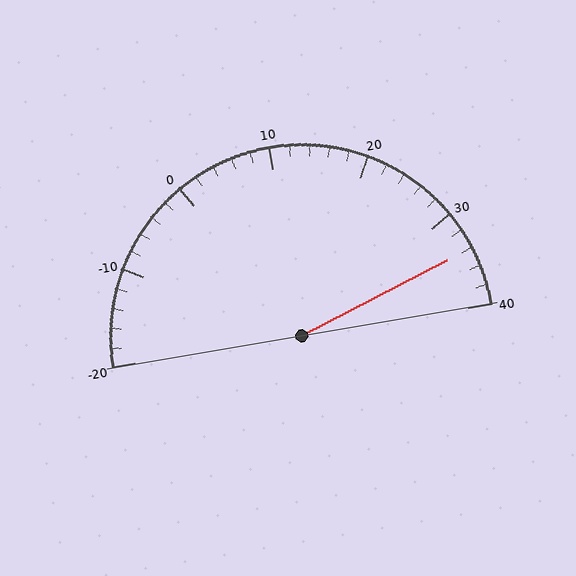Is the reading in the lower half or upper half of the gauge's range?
The reading is in the upper half of the range (-20 to 40).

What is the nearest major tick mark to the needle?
The nearest major tick mark is 30.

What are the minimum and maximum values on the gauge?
The gauge ranges from -20 to 40.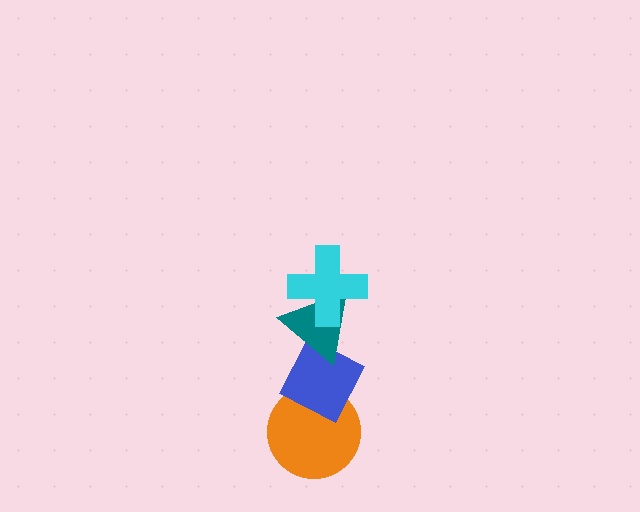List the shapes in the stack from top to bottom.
From top to bottom: the cyan cross, the teal triangle, the blue diamond, the orange circle.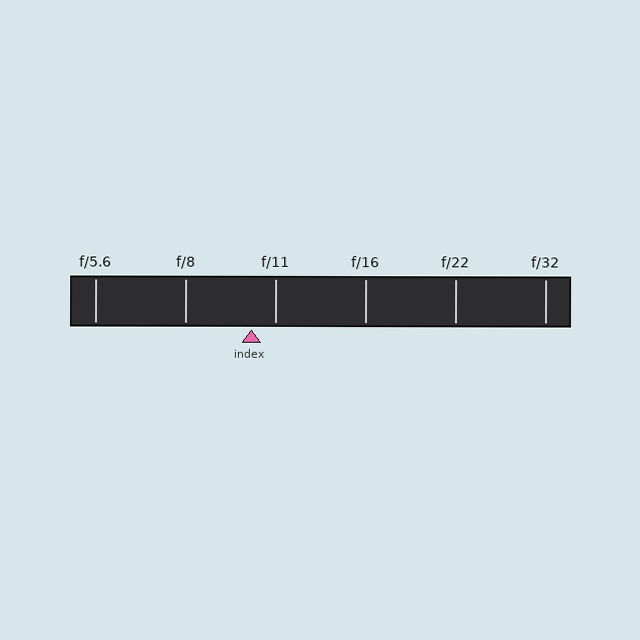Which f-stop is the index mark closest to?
The index mark is closest to f/11.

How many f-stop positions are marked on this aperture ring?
There are 6 f-stop positions marked.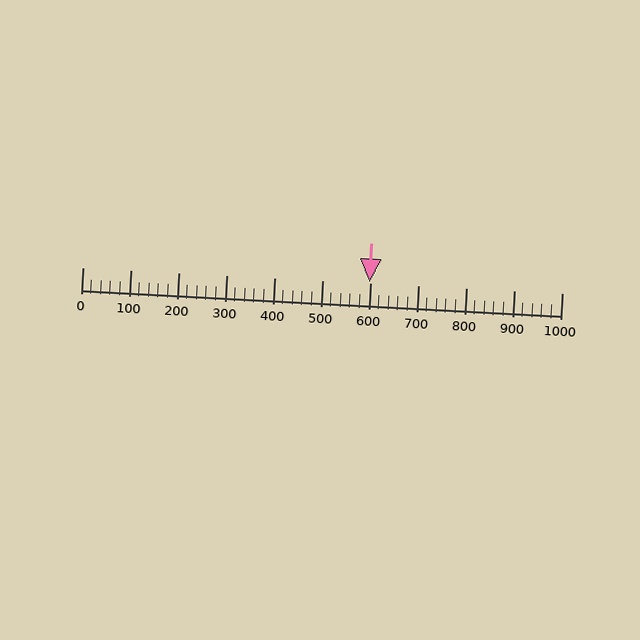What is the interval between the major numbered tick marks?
The major tick marks are spaced 100 units apart.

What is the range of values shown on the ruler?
The ruler shows values from 0 to 1000.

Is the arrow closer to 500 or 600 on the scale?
The arrow is closer to 600.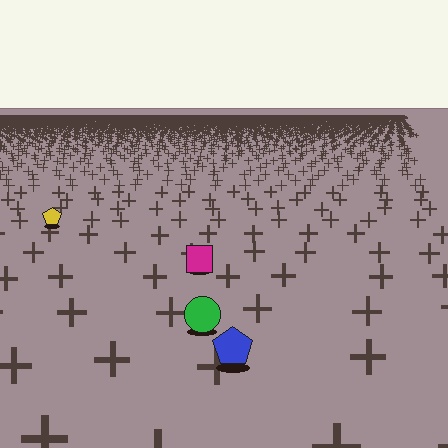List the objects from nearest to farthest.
From nearest to farthest: the blue pentagon, the green circle, the magenta square, the yellow pentagon.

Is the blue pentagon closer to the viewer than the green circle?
Yes. The blue pentagon is closer — you can tell from the texture gradient: the ground texture is coarser near it.